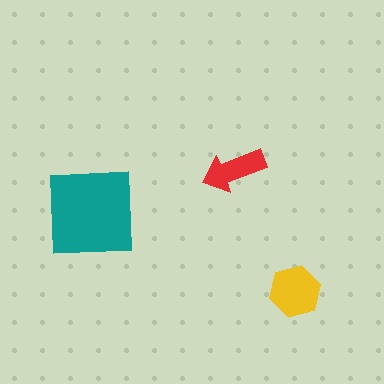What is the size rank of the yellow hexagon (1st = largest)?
2nd.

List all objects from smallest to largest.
The red arrow, the yellow hexagon, the teal square.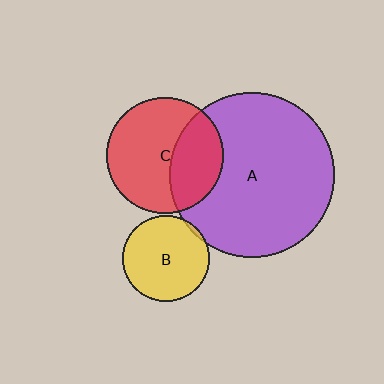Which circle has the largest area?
Circle A (purple).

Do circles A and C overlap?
Yes.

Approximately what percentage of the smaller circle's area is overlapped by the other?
Approximately 35%.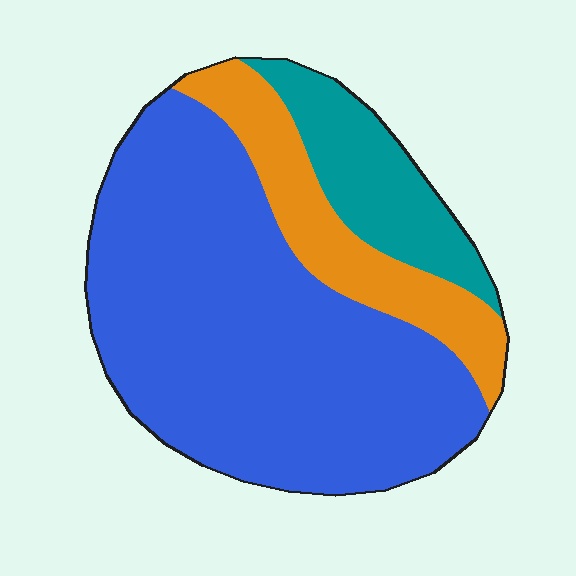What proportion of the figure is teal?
Teal takes up about one sixth (1/6) of the figure.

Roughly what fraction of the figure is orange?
Orange takes up about one sixth (1/6) of the figure.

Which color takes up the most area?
Blue, at roughly 65%.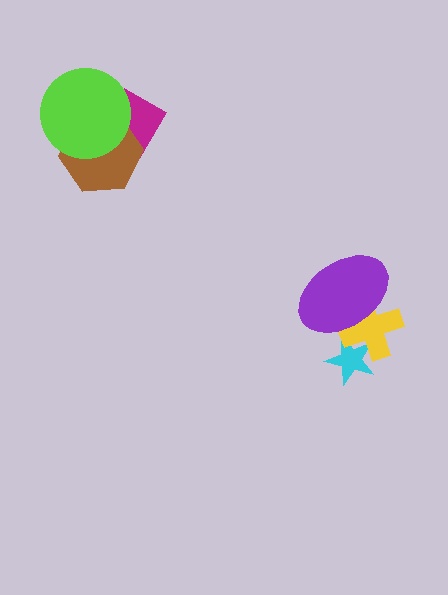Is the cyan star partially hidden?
Yes, it is partially covered by another shape.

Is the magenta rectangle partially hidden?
Yes, it is partially covered by another shape.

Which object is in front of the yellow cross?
The purple ellipse is in front of the yellow cross.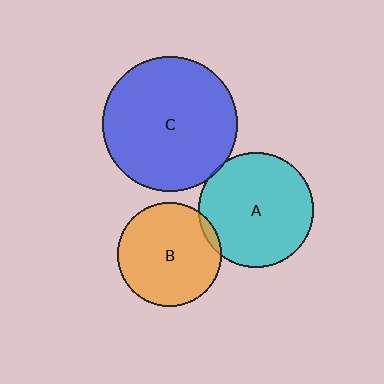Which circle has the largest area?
Circle C (blue).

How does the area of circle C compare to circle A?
Approximately 1.4 times.